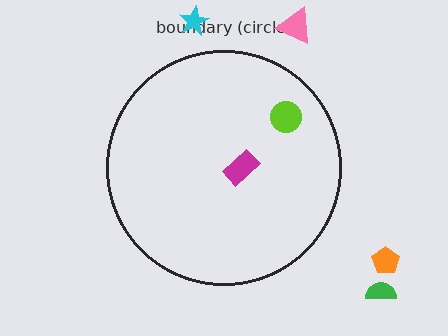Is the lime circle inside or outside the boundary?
Inside.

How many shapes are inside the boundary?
2 inside, 4 outside.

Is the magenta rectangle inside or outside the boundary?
Inside.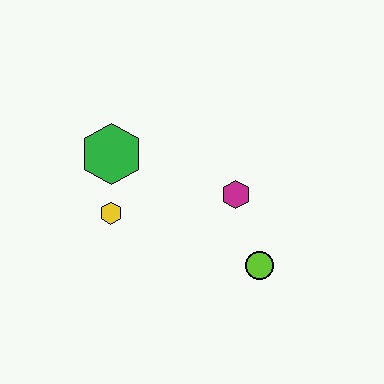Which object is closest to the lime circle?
The magenta hexagon is closest to the lime circle.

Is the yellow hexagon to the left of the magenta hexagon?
Yes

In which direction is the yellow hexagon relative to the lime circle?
The yellow hexagon is to the left of the lime circle.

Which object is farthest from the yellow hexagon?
The lime circle is farthest from the yellow hexagon.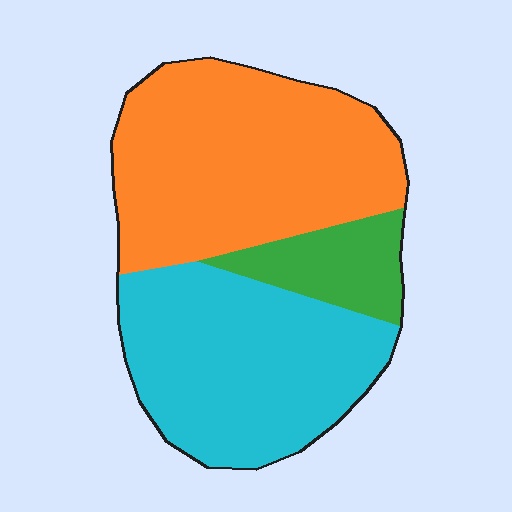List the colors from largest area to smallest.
From largest to smallest: orange, cyan, green.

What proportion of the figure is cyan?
Cyan takes up between a third and a half of the figure.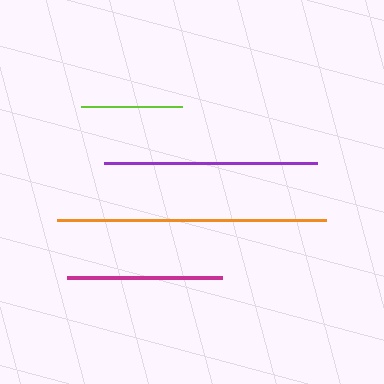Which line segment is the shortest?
The lime line is the shortest at approximately 101 pixels.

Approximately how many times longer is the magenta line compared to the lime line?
The magenta line is approximately 1.5 times the length of the lime line.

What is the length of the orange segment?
The orange segment is approximately 269 pixels long.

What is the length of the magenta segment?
The magenta segment is approximately 154 pixels long.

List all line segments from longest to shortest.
From longest to shortest: orange, purple, magenta, lime.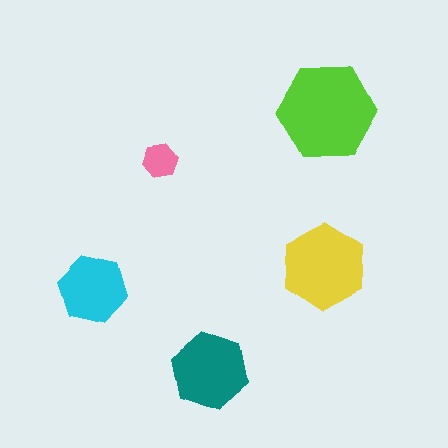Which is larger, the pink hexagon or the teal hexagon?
The teal one.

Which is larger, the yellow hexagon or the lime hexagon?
The lime one.